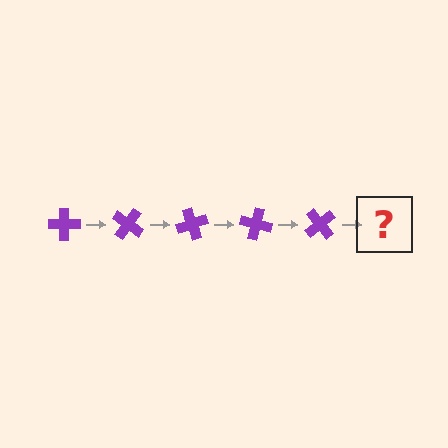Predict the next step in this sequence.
The next step is a purple cross rotated 175 degrees.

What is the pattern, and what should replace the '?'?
The pattern is that the cross rotates 35 degrees each step. The '?' should be a purple cross rotated 175 degrees.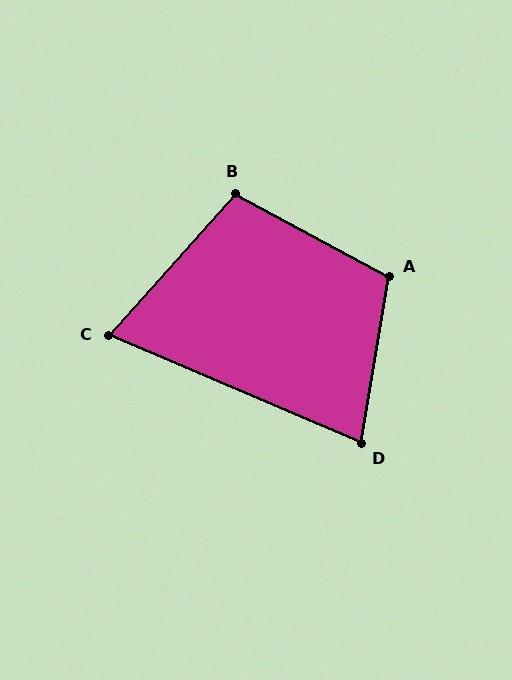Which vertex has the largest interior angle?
A, at approximately 109 degrees.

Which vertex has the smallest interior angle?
C, at approximately 71 degrees.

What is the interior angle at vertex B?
Approximately 104 degrees (obtuse).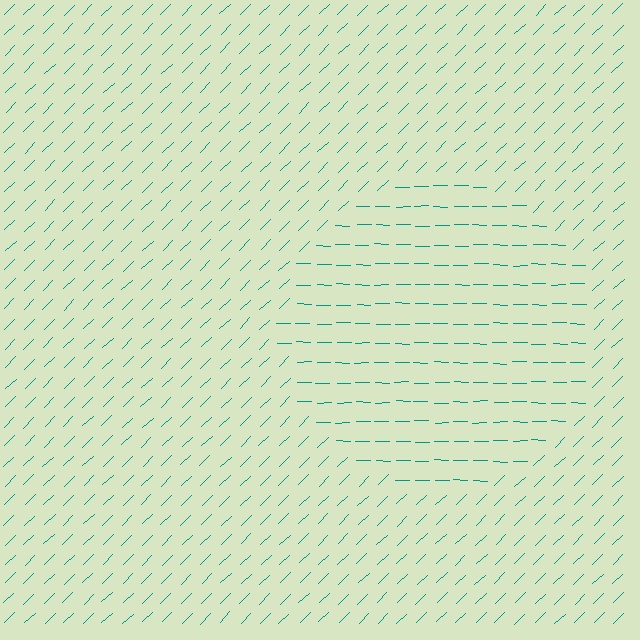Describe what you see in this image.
The image is filled with small teal line segments. A circle region in the image has lines oriented differently from the surrounding lines, creating a visible texture boundary.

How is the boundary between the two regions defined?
The boundary is defined purely by a change in line orientation (approximately 45 degrees difference). All lines are the same color and thickness.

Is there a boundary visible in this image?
Yes, there is a texture boundary formed by a change in line orientation.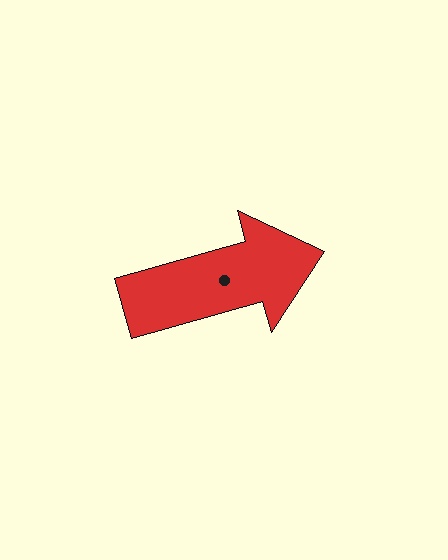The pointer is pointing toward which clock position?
Roughly 2 o'clock.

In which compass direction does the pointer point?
East.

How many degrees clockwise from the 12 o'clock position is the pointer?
Approximately 74 degrees.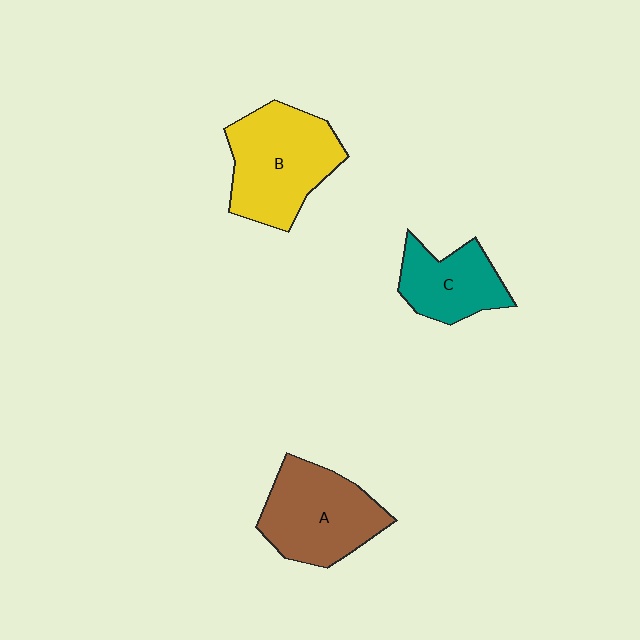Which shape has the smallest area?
Shape C (teal).